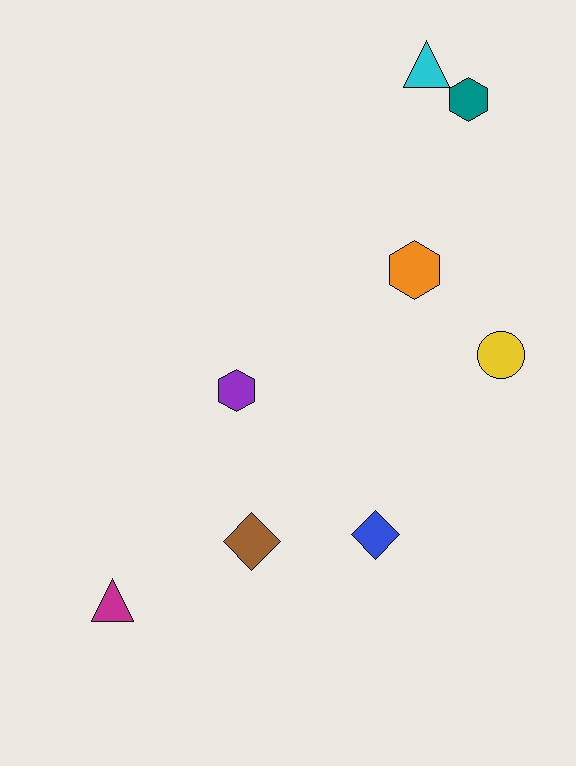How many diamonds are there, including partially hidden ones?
There are 2 diamonds.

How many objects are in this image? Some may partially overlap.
There are 8 objects.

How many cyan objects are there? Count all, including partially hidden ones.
There is 1 cyan object.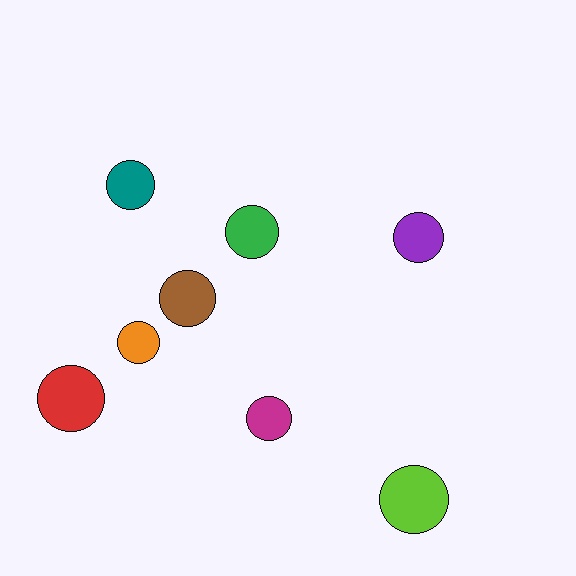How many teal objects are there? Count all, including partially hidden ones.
There is 1 teal object.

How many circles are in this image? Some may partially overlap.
There are 8 circles.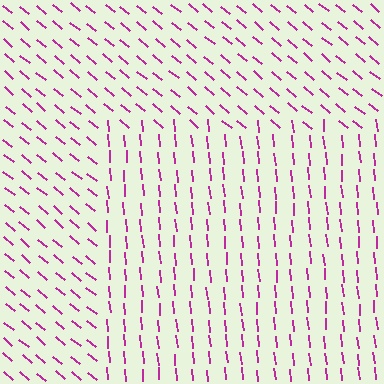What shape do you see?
I see a rectangle.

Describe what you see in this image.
The image is filled with small magenta line segments. A rectangle region in the image has lines oriented differently from the surrounding lines, creating a visible texture boundary.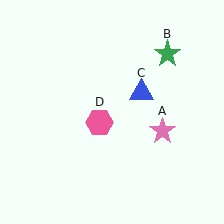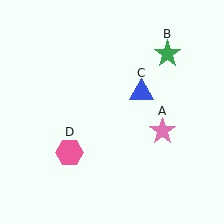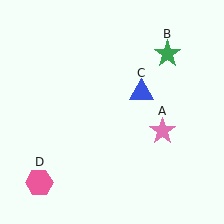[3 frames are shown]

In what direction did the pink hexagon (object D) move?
The pink hexagon (object D) moved down and to the left.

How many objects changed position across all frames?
1 object changed position: pink hexagon (object D).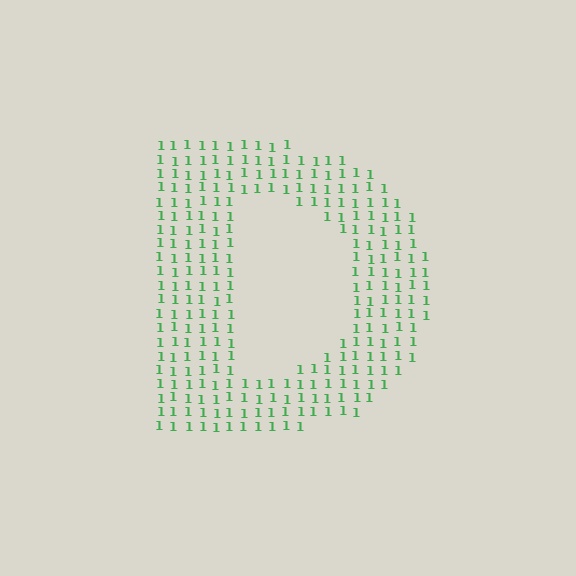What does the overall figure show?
The overall figure shows the letter D.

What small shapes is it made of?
It is made of small digit 1's.